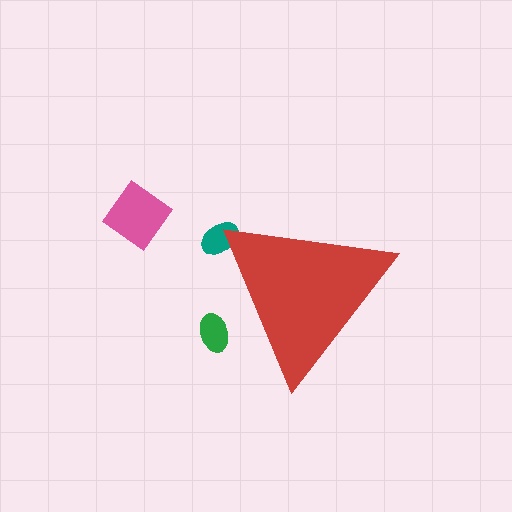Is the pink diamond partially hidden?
No, the pink diamond is fully visible.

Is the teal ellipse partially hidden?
Yes, the teal ellipse is partially hidden behind the red triangle.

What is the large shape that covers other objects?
A red triangle.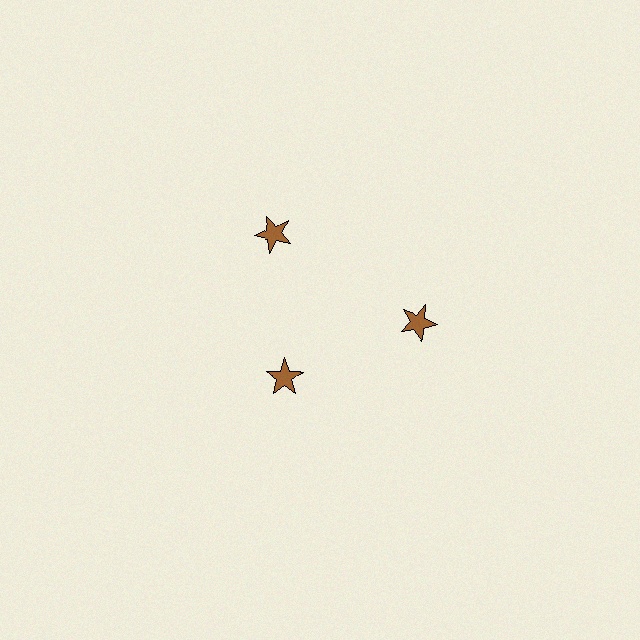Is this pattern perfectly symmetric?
No. The 3 brown stars are arranged in a ring, but one element near the 7 o'clock position is pulled inward toward the center, breaking the 3-fold rotational symmetry.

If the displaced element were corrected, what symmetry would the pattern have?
It would have 3-fold rotational symmetry — the pattern would map onto itself every 120 degrees.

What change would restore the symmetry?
The symmetry would be restored by moving it outward, back onto the ring so that all 3 stars sit at equal angles and equal distance from the center.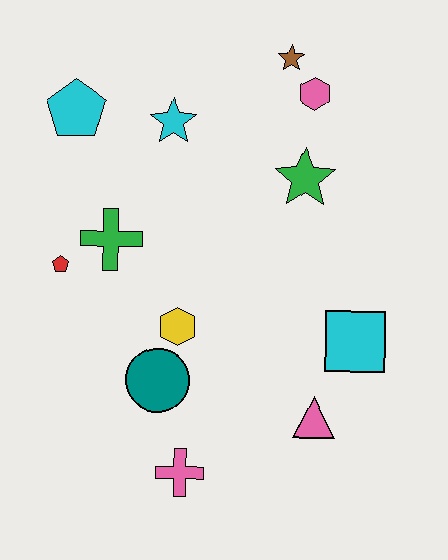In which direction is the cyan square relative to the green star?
The cyan square is below the green star.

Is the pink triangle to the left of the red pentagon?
No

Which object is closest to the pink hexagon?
The brown star is closest to the pink hexagon.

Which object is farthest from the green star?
The pink cross is farthest from the green star.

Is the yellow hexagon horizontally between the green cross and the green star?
Yes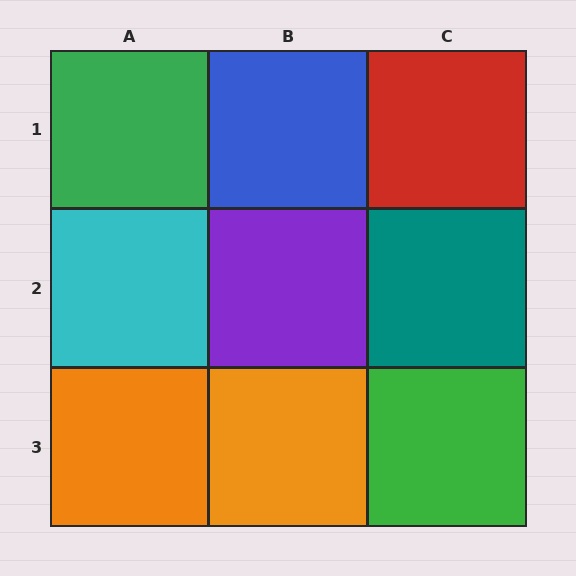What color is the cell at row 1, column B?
Blue.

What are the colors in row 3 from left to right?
Orange, orange, green.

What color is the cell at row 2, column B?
Purple.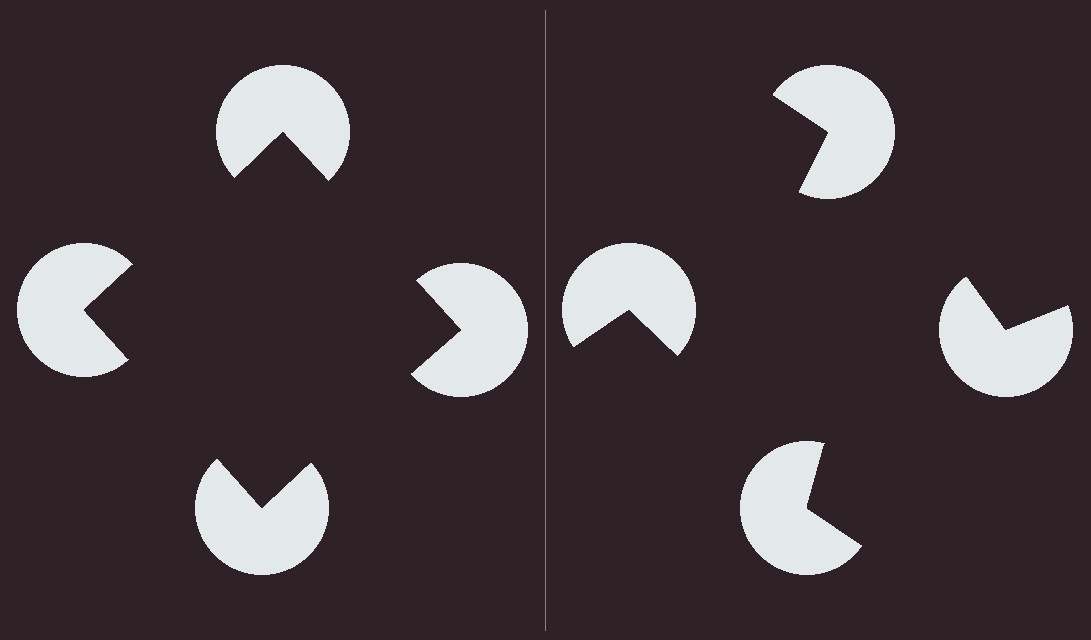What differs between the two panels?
The pac-man discs are positioned identically on both sides; only the wedge orientations differ. On the left they align to a square; on the right they are misaligned.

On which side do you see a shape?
An illusory square appears on the left side. On the right side the wedge cuts are rotated, so no coherent shape forms.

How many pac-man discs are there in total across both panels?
8 — 4 on each side.